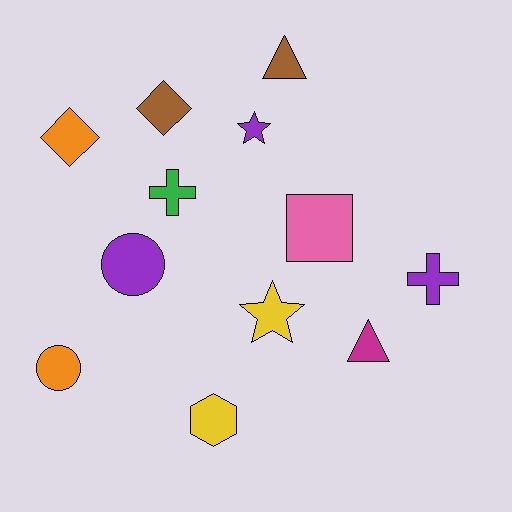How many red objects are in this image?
There are no red objects.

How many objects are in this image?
There are 12 objects.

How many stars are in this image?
There are 2 stars.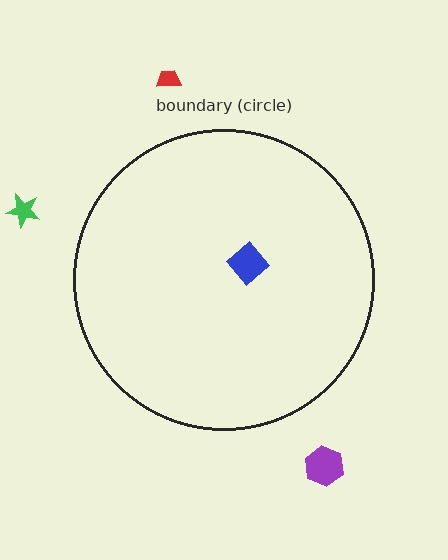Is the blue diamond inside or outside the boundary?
Inside.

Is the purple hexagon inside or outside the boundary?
Outside.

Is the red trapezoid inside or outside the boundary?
Outside.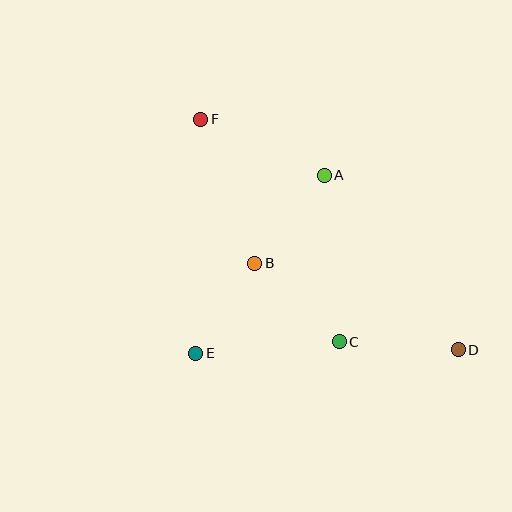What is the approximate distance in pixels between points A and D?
The distance between A and D is approximately 220 pixels.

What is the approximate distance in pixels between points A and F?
The distance between A and F is approximately 136 pixels.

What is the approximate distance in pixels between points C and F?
The distance between C and F is approximately 262 pixels.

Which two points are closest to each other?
Points B and E are closest to each other.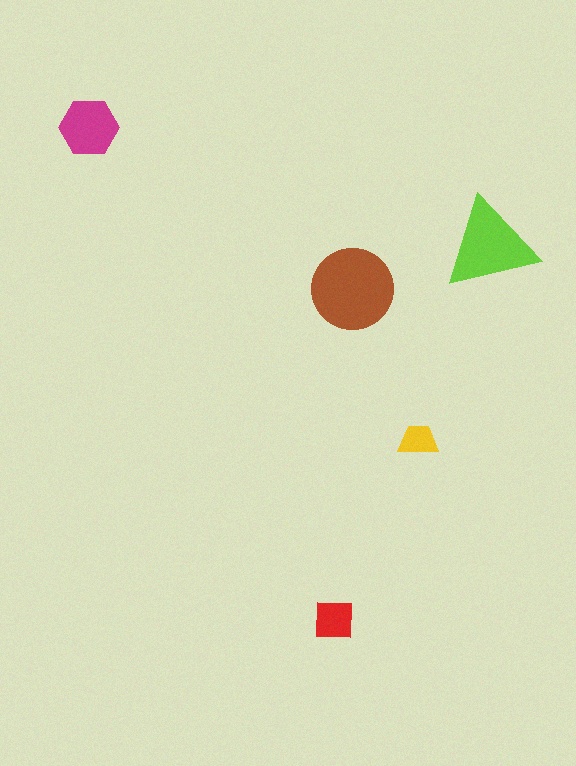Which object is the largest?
The brown circle.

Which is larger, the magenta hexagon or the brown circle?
The brown circle.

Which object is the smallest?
The yellow trapezoid.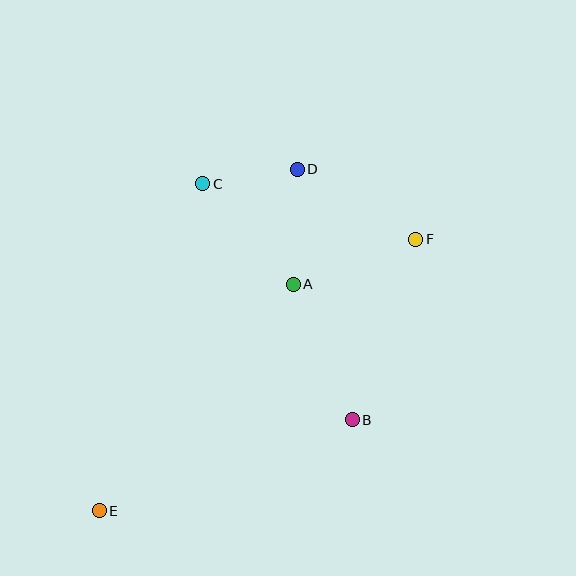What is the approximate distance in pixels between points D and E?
The distance between D and E is approximately 394 pixels.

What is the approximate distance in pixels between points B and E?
The distance between B and E is approximately 269 pixels.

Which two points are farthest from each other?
Points E and F are farthest from each other.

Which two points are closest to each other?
Points C and D are closest to each other.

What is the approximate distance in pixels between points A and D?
The distance between A and D is approximately 115 pixels.